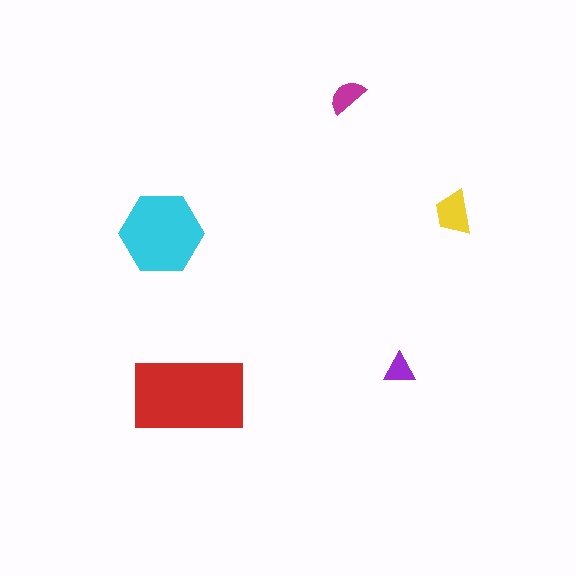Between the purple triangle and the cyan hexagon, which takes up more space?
The cyan hexagon.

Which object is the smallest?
The purple triangle.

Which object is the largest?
The red rectangle.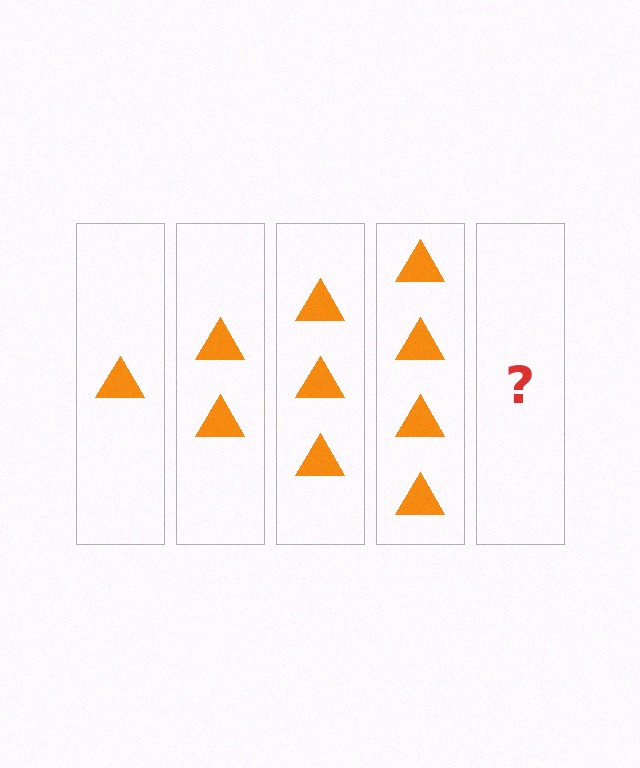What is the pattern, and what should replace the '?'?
The pattern is that each step adds one more triangle. The '?' should be 5 triangles.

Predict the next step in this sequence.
The next step is 5 triangles.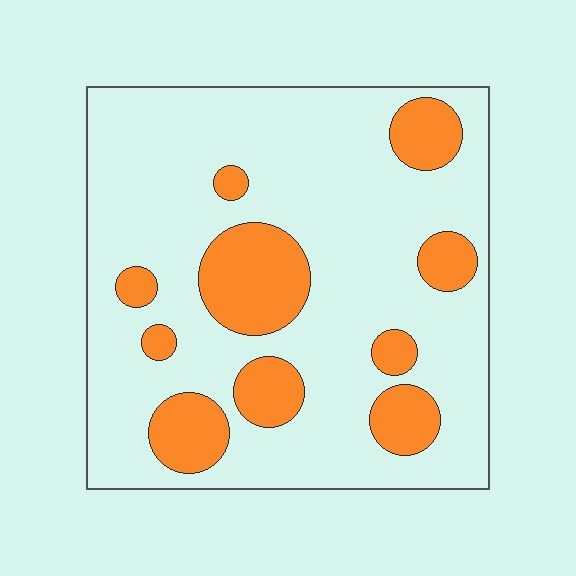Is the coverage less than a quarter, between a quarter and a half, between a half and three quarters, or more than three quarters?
Less than a quarter.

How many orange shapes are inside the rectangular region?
10.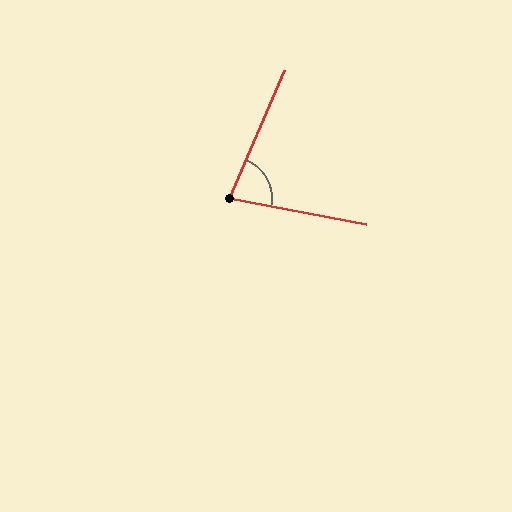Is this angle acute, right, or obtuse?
It is acute.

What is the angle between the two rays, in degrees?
Approximately 78 degrees.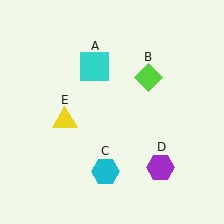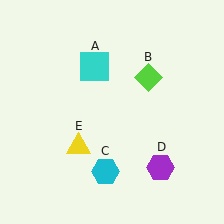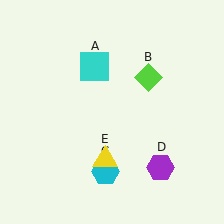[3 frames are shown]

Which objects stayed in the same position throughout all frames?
Cyan square (object A) and lime diamond (object B) and cyan hexagon (object C) and purple hexagon (object D) remained stationary.